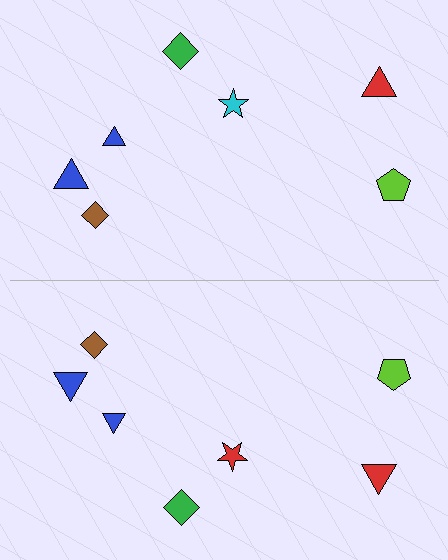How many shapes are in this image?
There are 14 shapes in this image.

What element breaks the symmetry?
The red star on the bottom side breaks the symmetry — its mirror counterpart is cyan.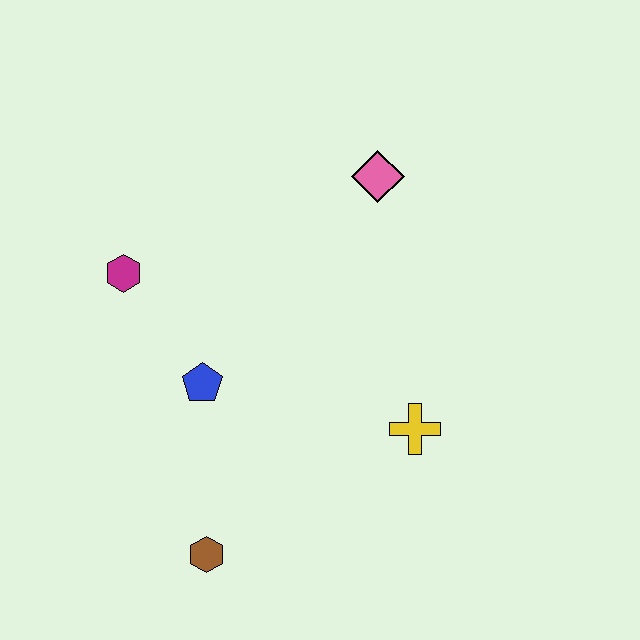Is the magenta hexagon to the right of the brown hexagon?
No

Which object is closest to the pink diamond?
The yellow cross is closest to the pink diamond.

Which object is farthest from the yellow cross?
The magenta hexagon is farthest from the yellow cross.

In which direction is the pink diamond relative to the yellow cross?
The pink diamond is above the yellow cross.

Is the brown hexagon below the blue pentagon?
Yes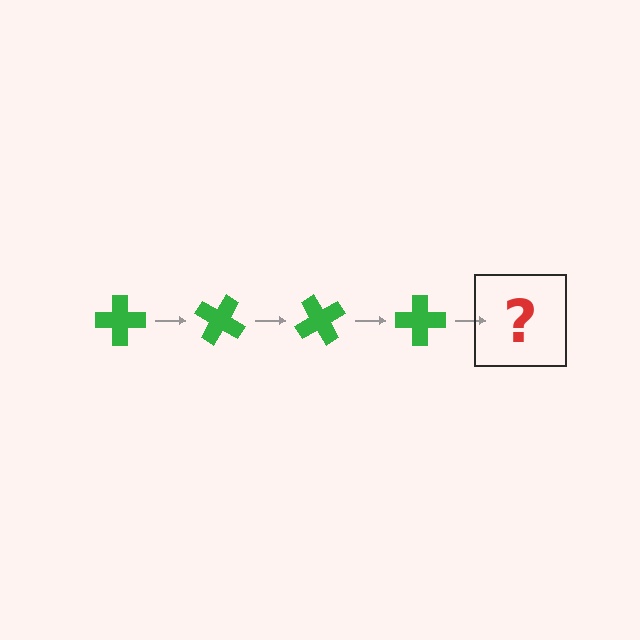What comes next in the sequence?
The next element should be a green cross rotated 120 degrees.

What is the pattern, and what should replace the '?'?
The pattern is that the cross rotates 30 degrees each step. The '?' should be a green cross rotated 120 degrees.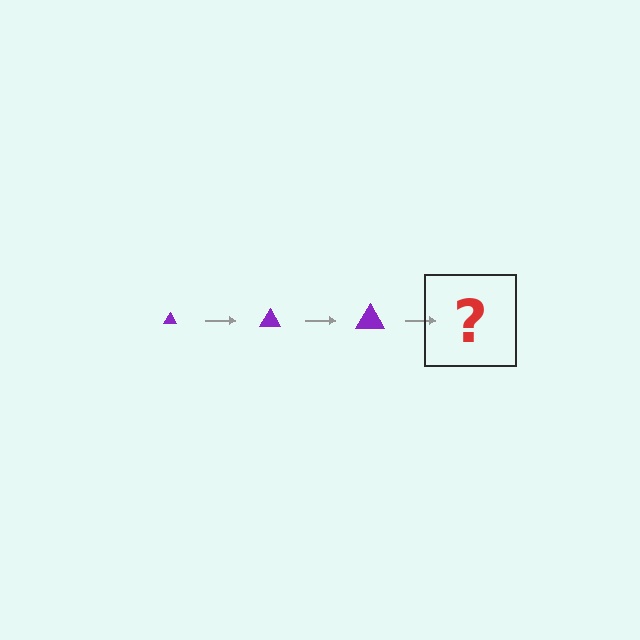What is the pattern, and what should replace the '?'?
The pattern is that the triangle gets progressively larger each step. The '?' should be a purple triangle, larger than the previous one.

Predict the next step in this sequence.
The next step is a purple triangle, larger than the previous one.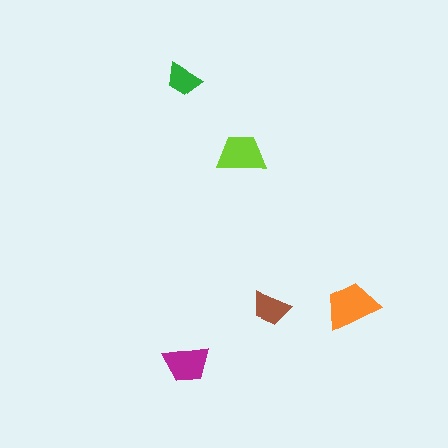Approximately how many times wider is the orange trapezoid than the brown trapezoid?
About 1.5 times wider.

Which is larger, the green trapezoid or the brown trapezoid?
The brown one.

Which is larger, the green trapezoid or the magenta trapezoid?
The magenta one.